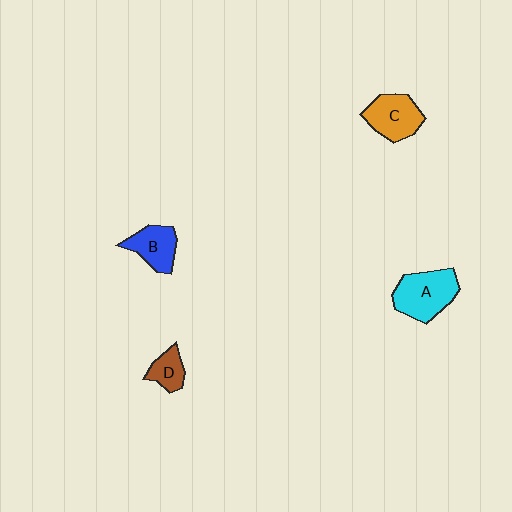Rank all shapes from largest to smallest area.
From largest to smallest: A (cyan), C (orange), B (blue), D (brown).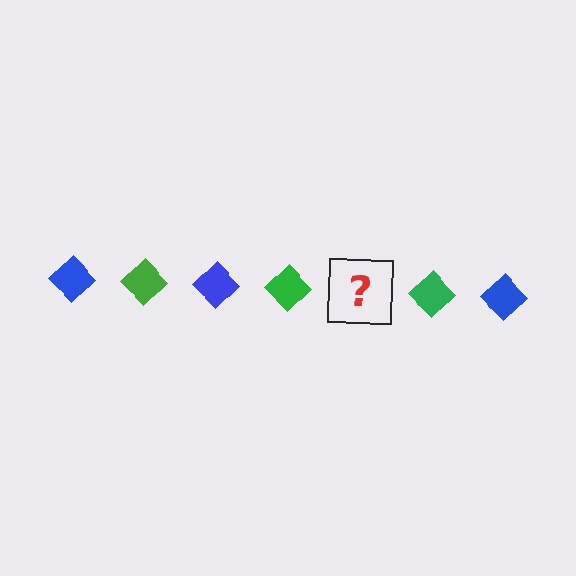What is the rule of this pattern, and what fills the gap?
The rule is that the pattern cycles through blue, green diamonds. The gap should be filled with a blue diamond.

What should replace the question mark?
The question mark should be replaced with a blue diamond.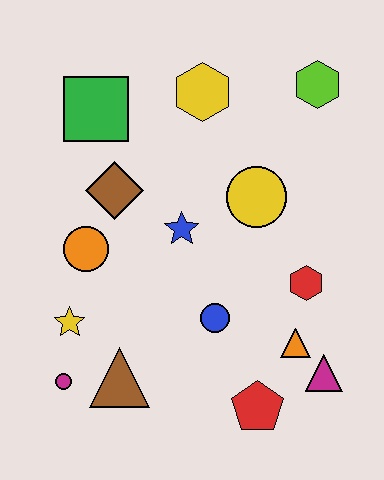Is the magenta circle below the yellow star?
Yes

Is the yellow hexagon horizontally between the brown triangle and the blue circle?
Yes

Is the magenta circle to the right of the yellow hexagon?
No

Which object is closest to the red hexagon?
The orange triangle is closest to the red hexagon.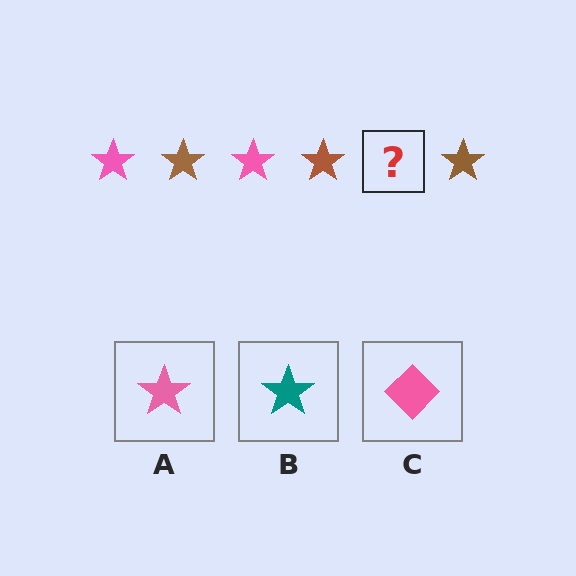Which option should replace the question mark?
Option A.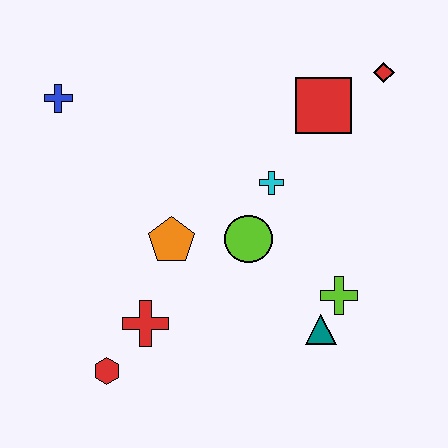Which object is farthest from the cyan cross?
The red hexagon is farthest from the cyan cross.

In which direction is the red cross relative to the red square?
The red cross is below the red square.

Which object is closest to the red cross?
The red hexagon is closest to the red cross.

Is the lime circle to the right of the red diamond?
No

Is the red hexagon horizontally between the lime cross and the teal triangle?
No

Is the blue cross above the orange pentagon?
Yes